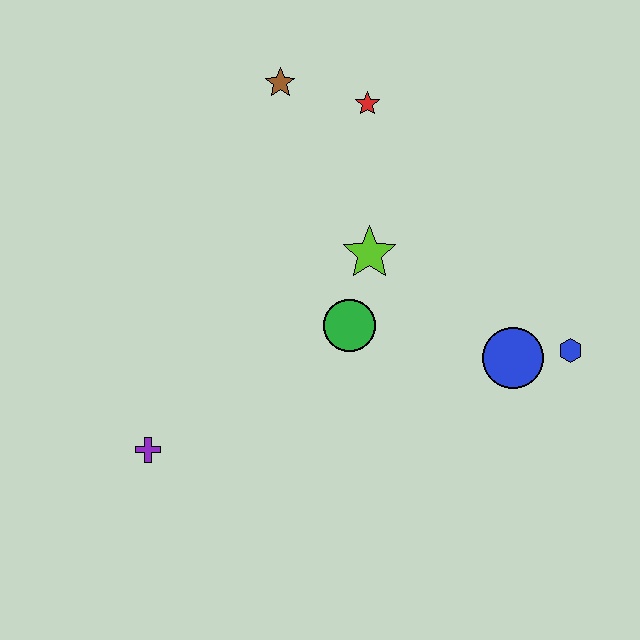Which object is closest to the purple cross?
The green circle is closest to the purple cross.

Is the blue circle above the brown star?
No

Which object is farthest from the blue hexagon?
The purple cross is farthest from the blue hexagon.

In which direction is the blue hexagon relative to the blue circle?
The blue hexagon is to the right of the blue circle.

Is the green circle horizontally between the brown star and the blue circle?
Yes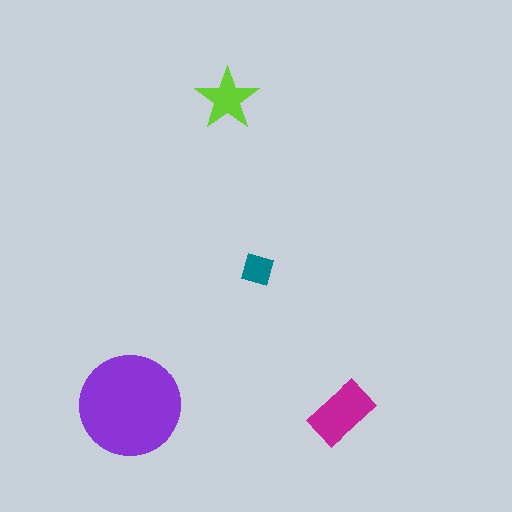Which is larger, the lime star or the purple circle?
The purple circle.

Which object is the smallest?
The teal diamond.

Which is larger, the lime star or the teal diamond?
The lime star.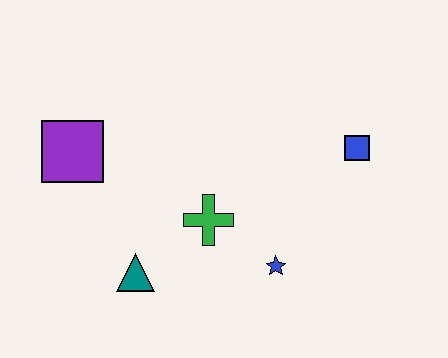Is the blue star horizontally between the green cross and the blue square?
Yes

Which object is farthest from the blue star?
The purple square is farthest from the blue star.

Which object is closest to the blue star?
The green cross is closest to the blue star.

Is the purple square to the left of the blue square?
Yes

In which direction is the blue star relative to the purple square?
The blue star is to the right of the purple square.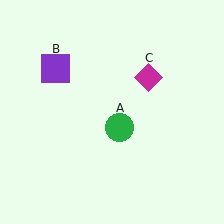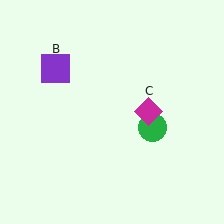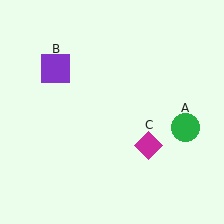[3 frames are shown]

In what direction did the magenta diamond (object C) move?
The magenta diamond (object C) moved down.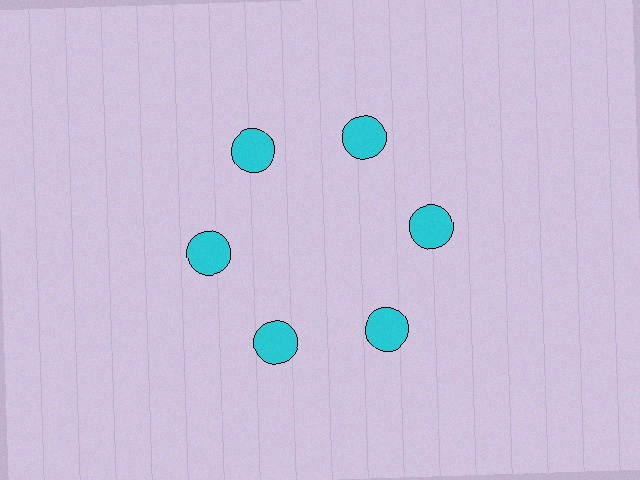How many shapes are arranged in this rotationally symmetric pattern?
There are 6 shapes, arranged in 6 groups of 1.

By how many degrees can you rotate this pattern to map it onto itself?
The pattern maps onto itself every 60 degrees of rotation.